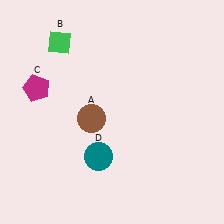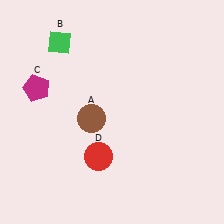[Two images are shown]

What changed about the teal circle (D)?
In Image 1, D is teal. In Image 2, it changed to red.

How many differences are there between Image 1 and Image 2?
There is 1 difference between the two images.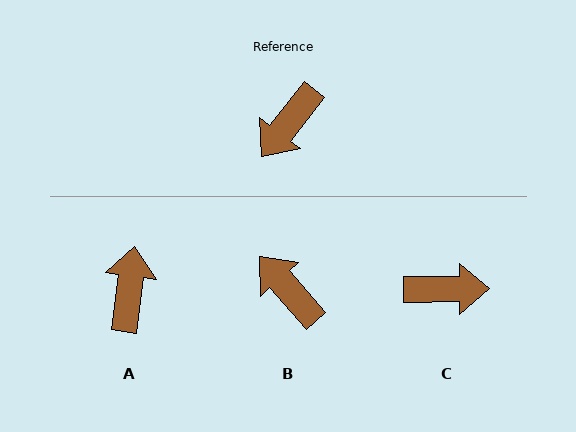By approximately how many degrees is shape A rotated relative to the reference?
Approximately 149 degrees clockwise.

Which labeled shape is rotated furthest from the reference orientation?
A, about 149 degrees away.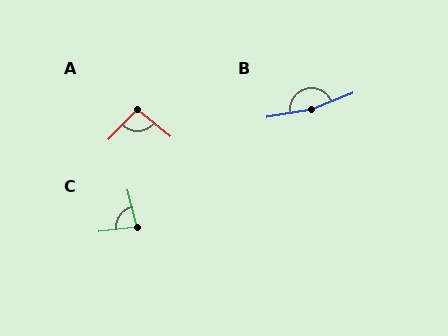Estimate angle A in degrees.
Approximately 95 degrees.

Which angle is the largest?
B, at approximately 167 degrees.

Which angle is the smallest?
C, at approximately 82 degrees.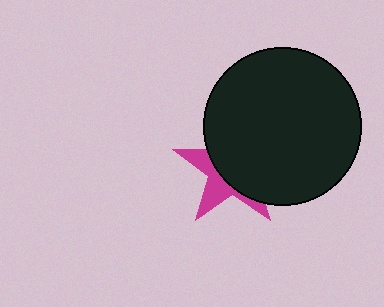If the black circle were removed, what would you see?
You would see the complete magenta star.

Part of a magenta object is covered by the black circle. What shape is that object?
It is a star.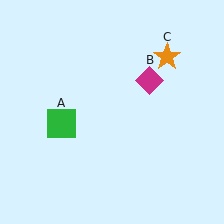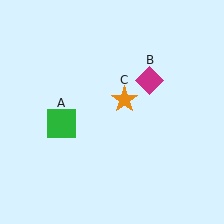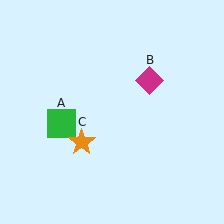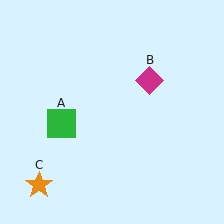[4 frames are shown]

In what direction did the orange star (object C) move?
The orange star (object C) moved down and to the left.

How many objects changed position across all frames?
1 object changed position: orange star (object C).